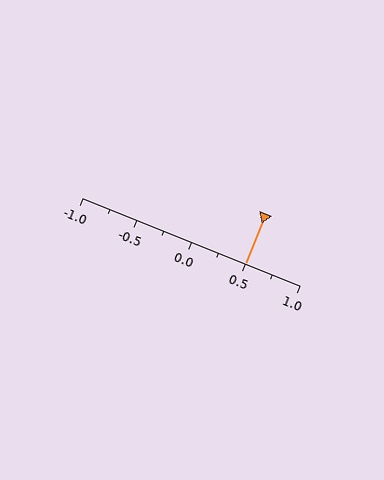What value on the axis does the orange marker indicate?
The marker indicates approximately 0.5.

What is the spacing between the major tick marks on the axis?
The major ticks are spaced 0.5 apart.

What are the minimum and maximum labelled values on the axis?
The axis runs from -1.0 to 1.0.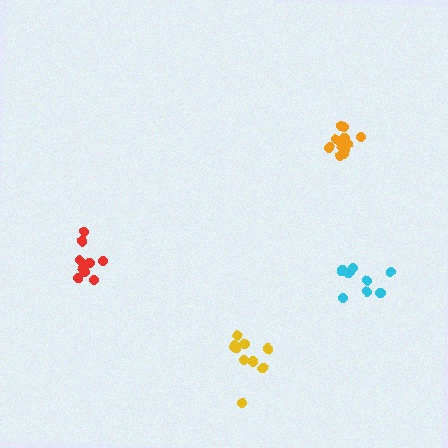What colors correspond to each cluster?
The clusters are colored: yellow, cyan, orange, red.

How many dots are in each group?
Group 1: 11 dots, Group 2: 8 dots, Group 3: 11 dots, Group 4: 10 dots (40 total).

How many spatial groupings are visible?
There are 4 spatial groupings.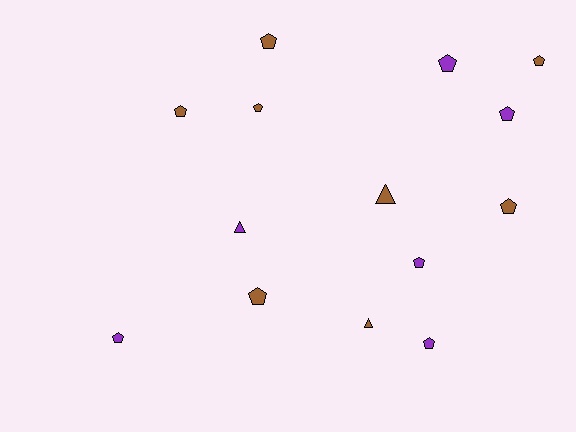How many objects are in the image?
There are 14 objects.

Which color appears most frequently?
Brown, with 8 objects.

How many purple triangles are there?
There is 1 purple triangle.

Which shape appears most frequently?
Pentagon, with 11 objects.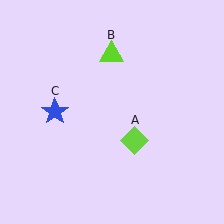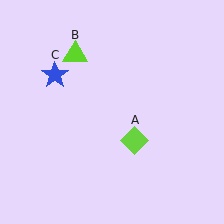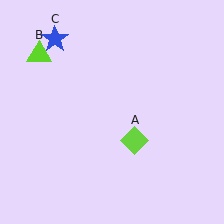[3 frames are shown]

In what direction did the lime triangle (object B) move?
The lime triangle (object B) moved left.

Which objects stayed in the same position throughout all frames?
Lime diamond (object A) remained stationary.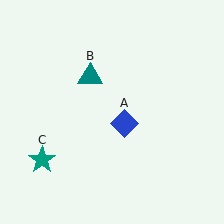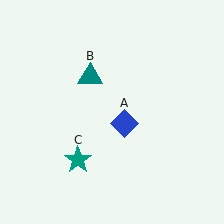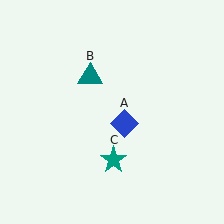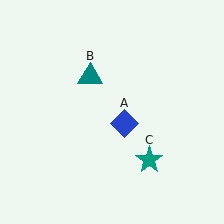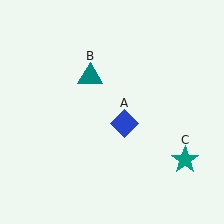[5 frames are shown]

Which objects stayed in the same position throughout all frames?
Blue diamond (object A) and teal triangle (object B) remained stationary.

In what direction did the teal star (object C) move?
The teal star (object C) moved right.